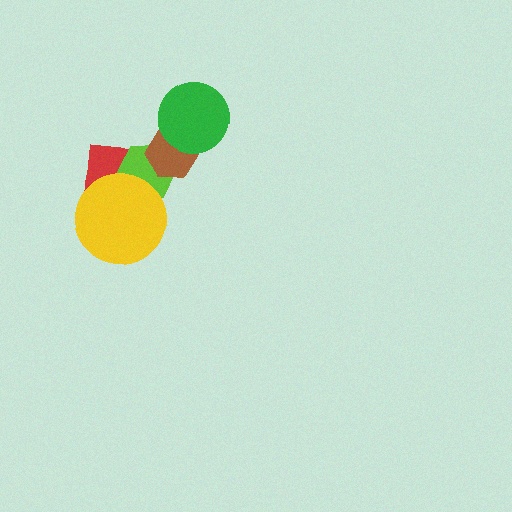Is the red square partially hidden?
Yes, it is partially covered by another shape.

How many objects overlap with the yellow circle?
2 objects overlap with the yellow circle.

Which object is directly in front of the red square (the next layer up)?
The lime hexagon is directly in front of the red square.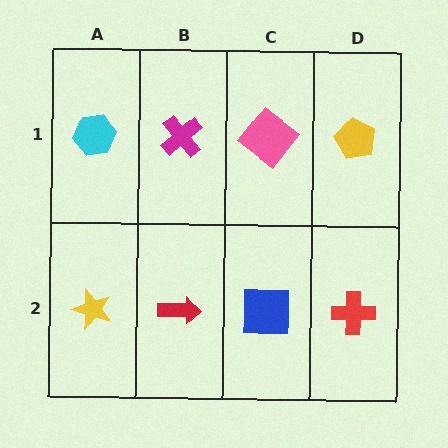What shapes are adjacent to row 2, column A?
A cyan hexagon (row 1, column A), a red arrow (row 2, column B).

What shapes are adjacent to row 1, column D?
A red cross (row 2, column D), a pink diamond (row 1, column C).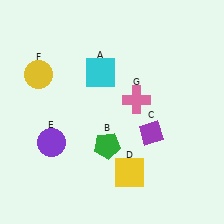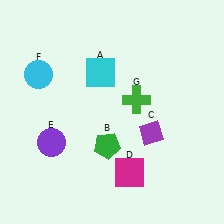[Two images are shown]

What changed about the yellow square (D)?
In Image 1, D is yellow. In Image 2, it changed to magenta.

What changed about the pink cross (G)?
In Image 1, G is pink. In Image 2, it changed to green.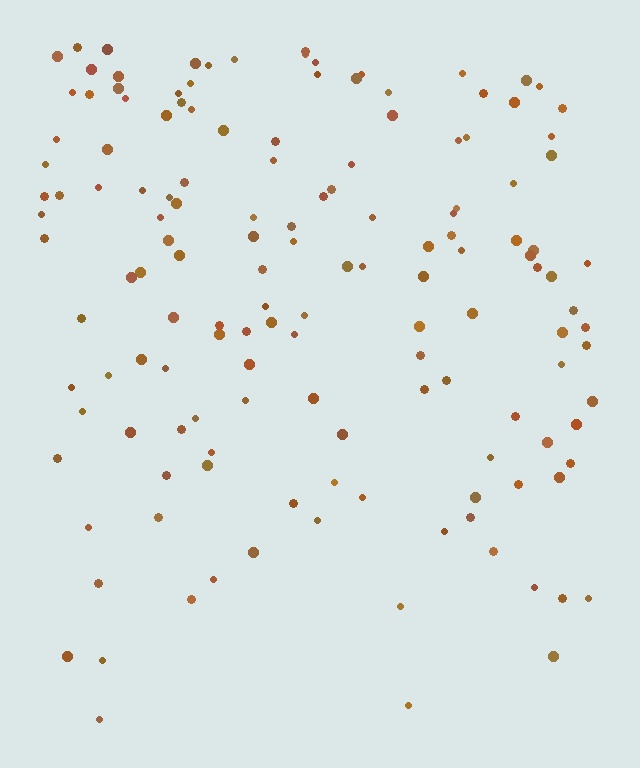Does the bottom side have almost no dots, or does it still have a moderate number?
Still a moderate number, just noticeably fewer than the top.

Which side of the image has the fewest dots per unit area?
The bottom.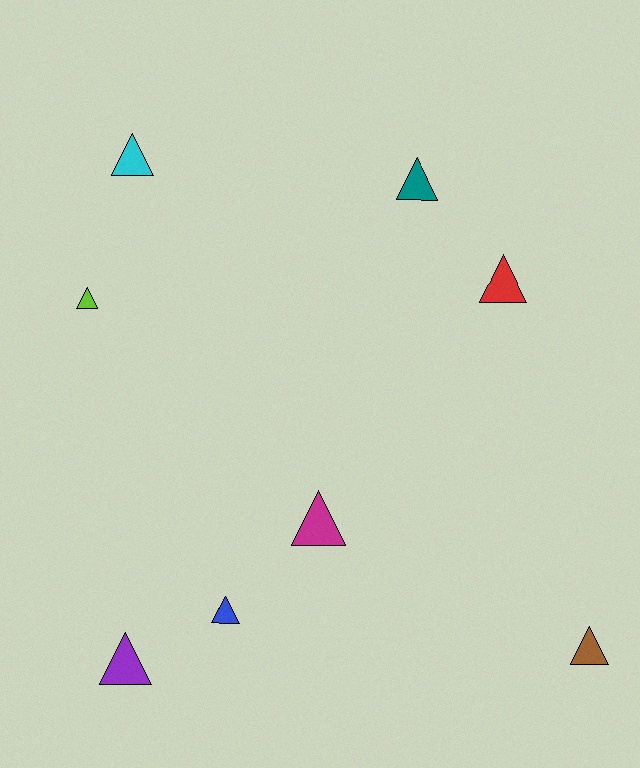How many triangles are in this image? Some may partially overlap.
There are 8 triangles.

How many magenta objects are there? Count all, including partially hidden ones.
There is 1 magenta object.